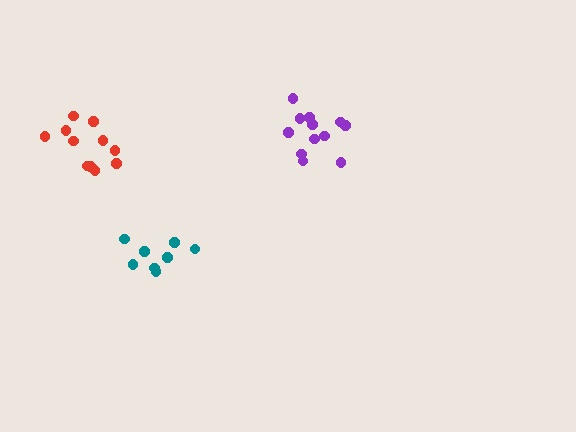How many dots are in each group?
Group 1: 8 dots, Group 2: 11 dots, Group 3: 12 dots (31 total).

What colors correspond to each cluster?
The clusters are colored: teal, red, purple.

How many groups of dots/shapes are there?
There are 3 groups.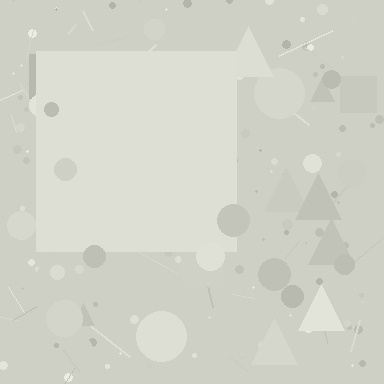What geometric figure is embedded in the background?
A square is embedded in the background.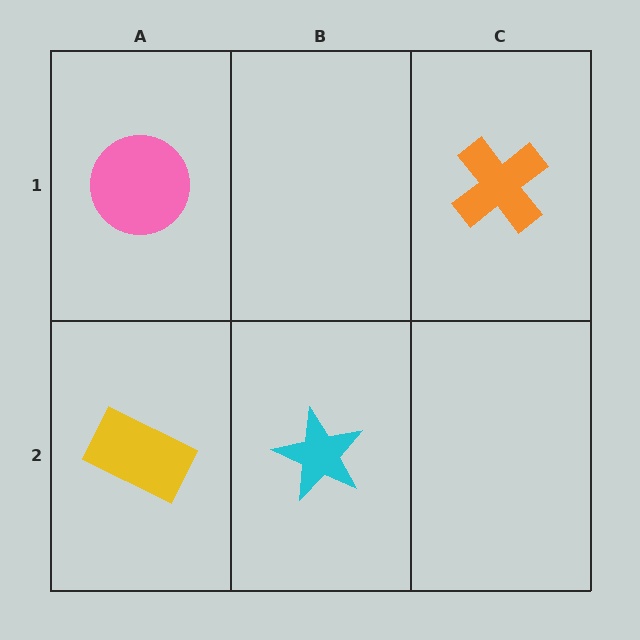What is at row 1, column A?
A pink circle.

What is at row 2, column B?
A cyan star.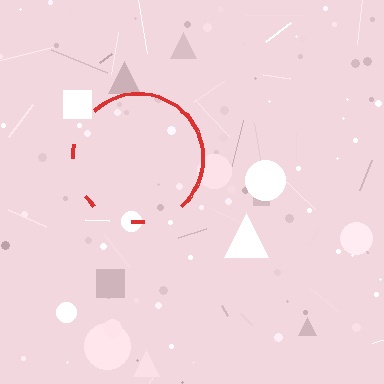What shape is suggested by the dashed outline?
The dashed outline suggests a circle.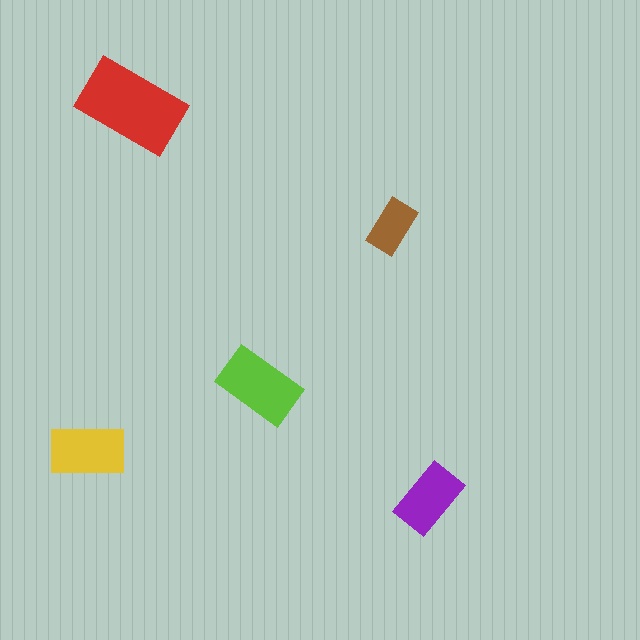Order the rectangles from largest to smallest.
the red one, the lime one, the yellow one, the purple one, the brown one.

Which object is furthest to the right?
The purple rectangle is rightmost.